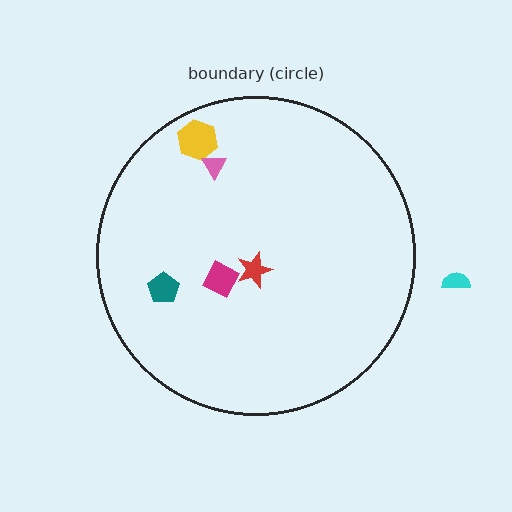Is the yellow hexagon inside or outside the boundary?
Inside.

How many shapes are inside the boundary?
5 inside, 1 outside.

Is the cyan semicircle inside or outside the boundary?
Outside.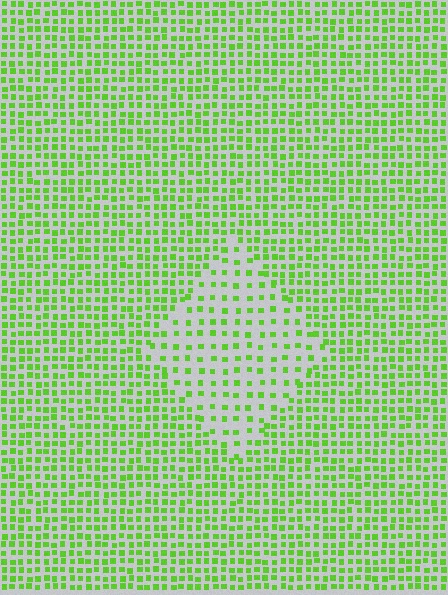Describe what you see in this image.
The image contains small lime elements arranged at two different densities. A diamond-shaped region is visible where the elements are less densely packed than the surrounding area.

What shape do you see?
I see a diamond.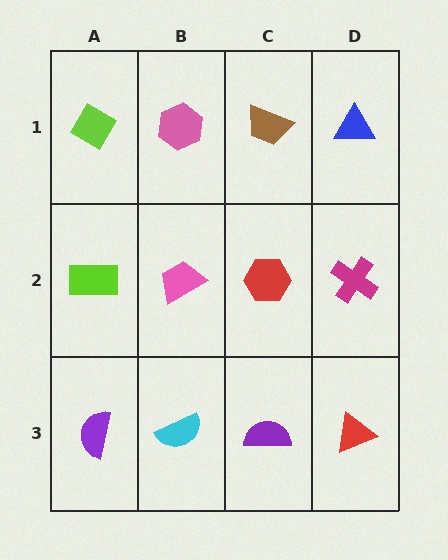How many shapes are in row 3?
4 shapes.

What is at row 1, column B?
A pink hexagon.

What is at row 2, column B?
A pink trapezoid.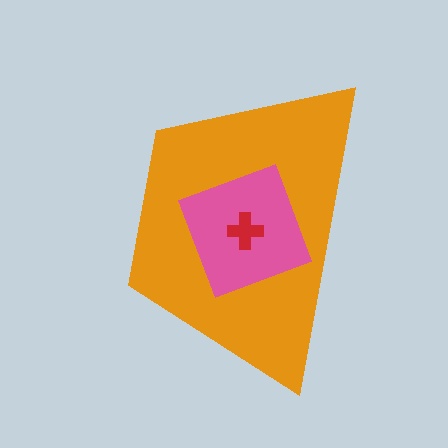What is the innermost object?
The red cross.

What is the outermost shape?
The orange trapezoid.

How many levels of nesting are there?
3.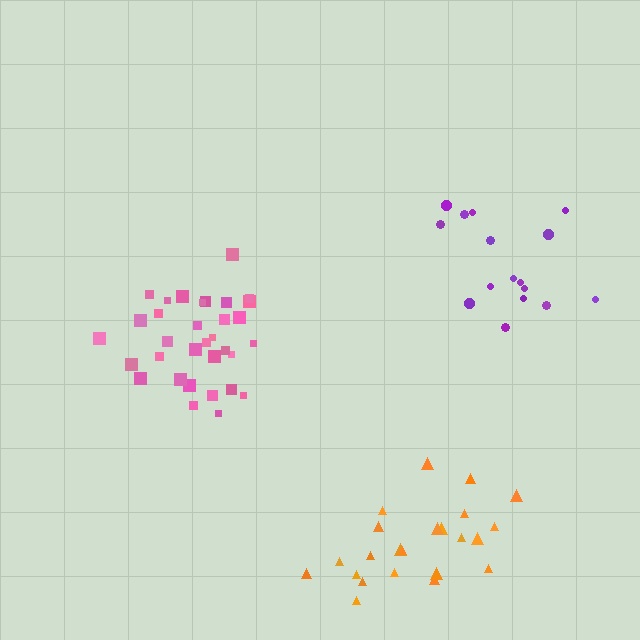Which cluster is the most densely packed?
Pink.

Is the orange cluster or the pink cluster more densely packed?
Pink.